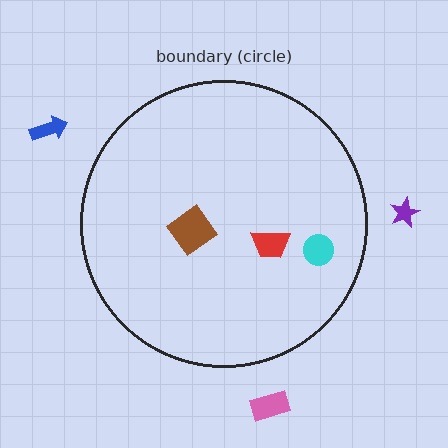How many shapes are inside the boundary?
3 inside, 3 outside.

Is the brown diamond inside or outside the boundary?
Inside.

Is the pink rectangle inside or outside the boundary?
Outside.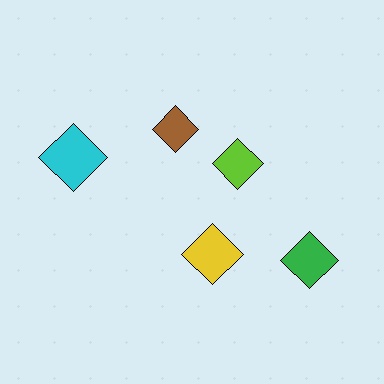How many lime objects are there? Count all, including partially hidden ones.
There is 1 lime object.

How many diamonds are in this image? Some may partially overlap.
There are 5 diamonds.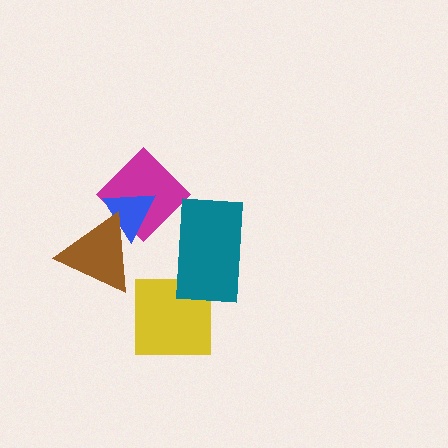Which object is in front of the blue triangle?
The brown triangle is in front of the blue triangle.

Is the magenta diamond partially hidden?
Yes, it is partially covered by another shape.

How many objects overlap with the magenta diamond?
3 objects overlap with the magenta diamond.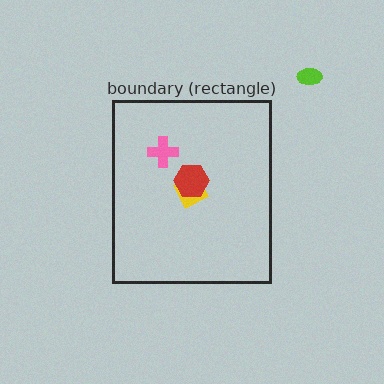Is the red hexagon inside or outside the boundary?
Inside.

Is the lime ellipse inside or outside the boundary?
Outside.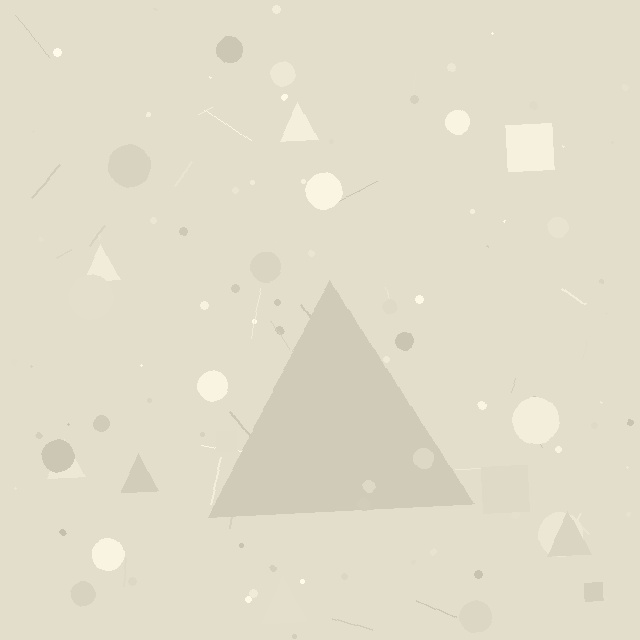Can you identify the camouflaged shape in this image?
The camouflaged shape is a triangle.